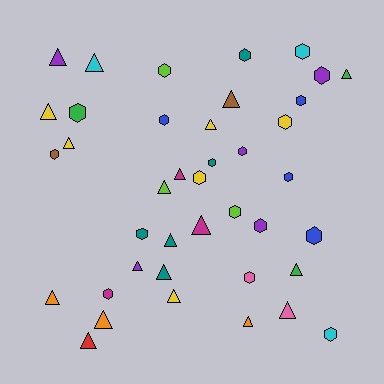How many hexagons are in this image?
There are 20 hexagons.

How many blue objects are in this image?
There are 4 blue objects.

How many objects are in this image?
There are 40 objects.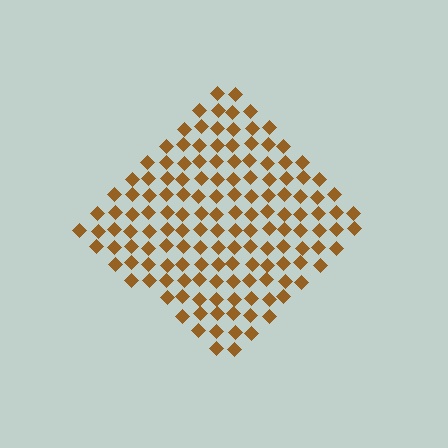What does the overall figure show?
The overall figure shows a diamond.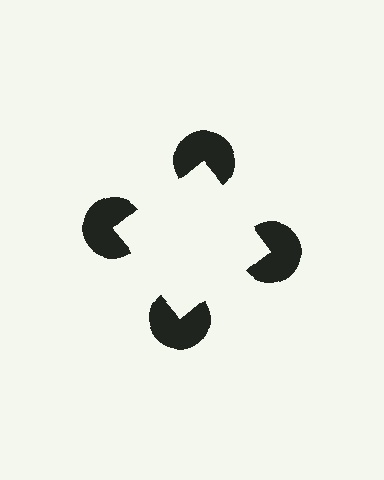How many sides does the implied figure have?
4 sides.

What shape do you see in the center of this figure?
An illusory square — its edges are inferred from the aligned wedge cuts in the pac-man discs, not physically drawn.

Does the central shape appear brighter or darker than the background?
It typically appears slightly brighter than the background, even though no actual brightness change is drawn.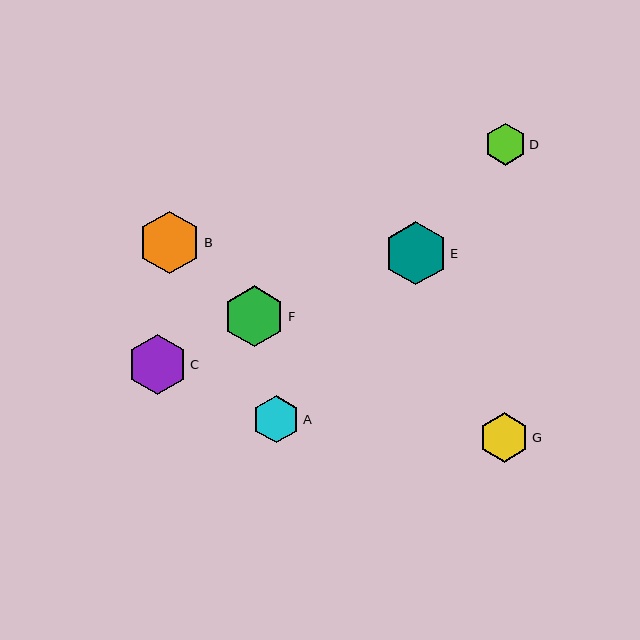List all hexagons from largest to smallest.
From largest to smallest: E, B, F, C, G, A, D.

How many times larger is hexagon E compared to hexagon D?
Hexagon E is approximately 1.5 times the size of hexagon D.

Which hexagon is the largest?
Hexagon E is the largest with a size of approximately 63 pixels.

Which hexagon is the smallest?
Hexagon D is the smallest with a size of approximately 42 pixels.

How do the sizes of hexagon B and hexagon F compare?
Hexagon B and hexagon F are approximately the same size.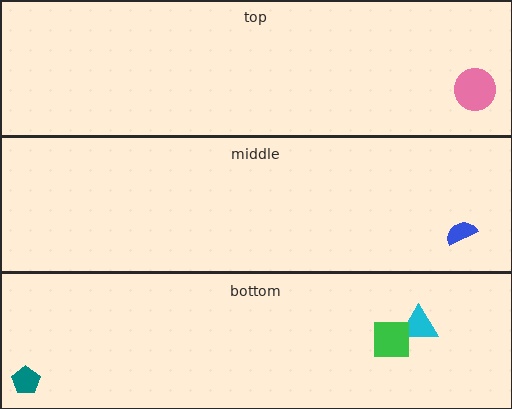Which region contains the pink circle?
The top region.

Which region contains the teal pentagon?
The bottom region.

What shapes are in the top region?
The pink circle.